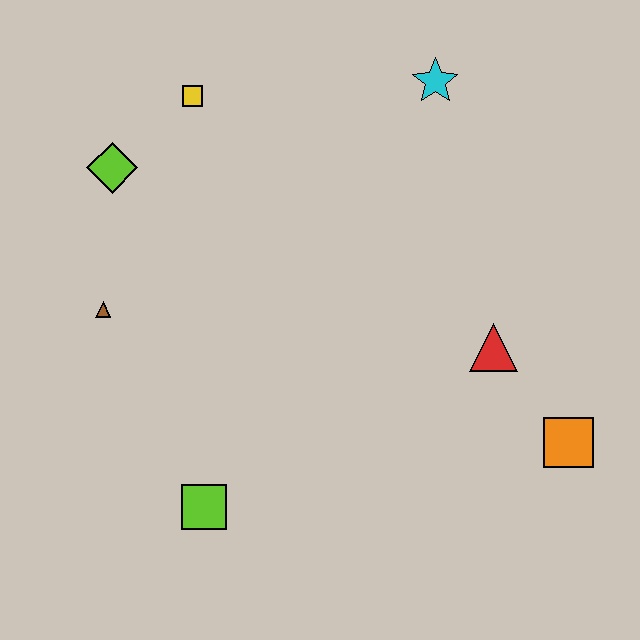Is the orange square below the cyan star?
Yes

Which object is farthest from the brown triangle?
The orange square is farthest from the brown triangle.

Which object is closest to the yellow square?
The lime diamond is closest to the yellow square.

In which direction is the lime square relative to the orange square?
The lime square is to the left of the orange square.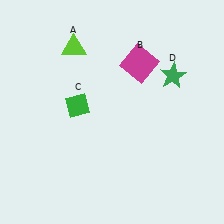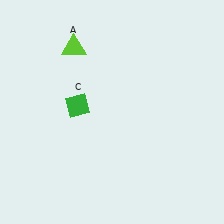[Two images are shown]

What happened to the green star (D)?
The green star (D) was removed in Image 2. It was in the top-right area of Image 1.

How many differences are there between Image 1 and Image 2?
There are 2 differences between the two images.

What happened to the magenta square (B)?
The magenta square (B) was removed in Image 2. It was in the top-right area of Image 1.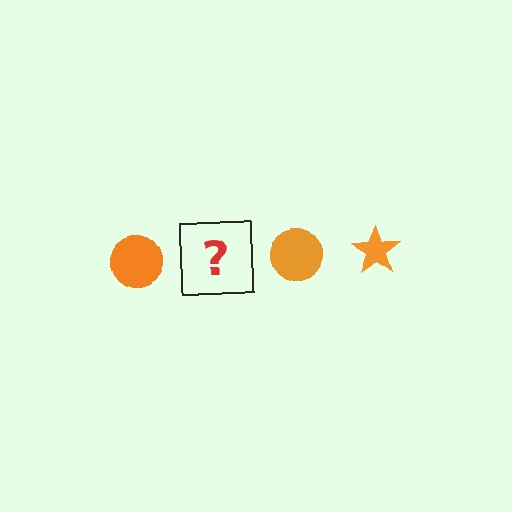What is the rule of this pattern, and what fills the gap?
The rule is that the pattern cycles through circle, star shapes in orange. The gap should be filled with an orange star.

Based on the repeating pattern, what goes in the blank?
The blank should be an orange star.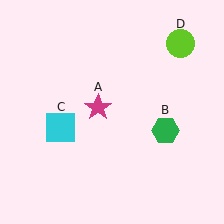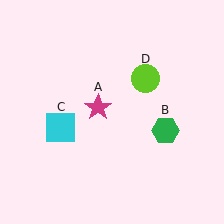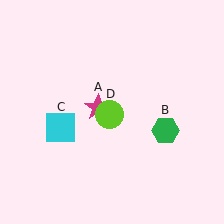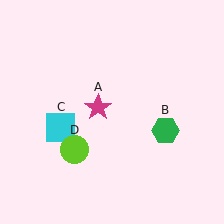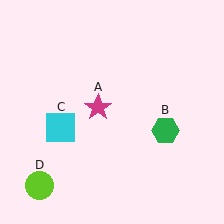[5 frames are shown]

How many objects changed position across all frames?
1 object changed position: lime circle (object D).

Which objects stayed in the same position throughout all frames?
Magenta star (object A) and green hexagon (object B) and cyan square (object C) remained stationary.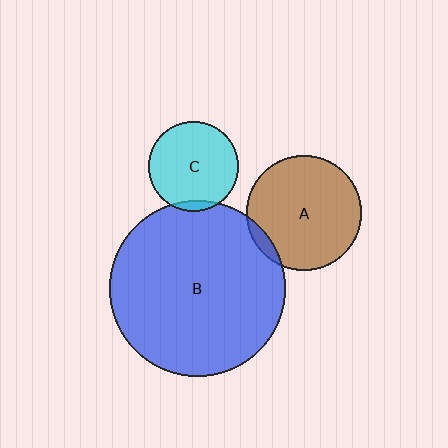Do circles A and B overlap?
Yes.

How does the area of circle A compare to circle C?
Approximately 1.6 times.